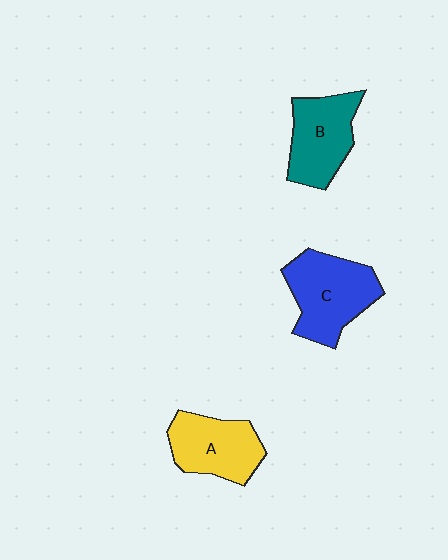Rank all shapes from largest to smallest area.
From largest to smallest: C (blue), B (teal), A (yellow).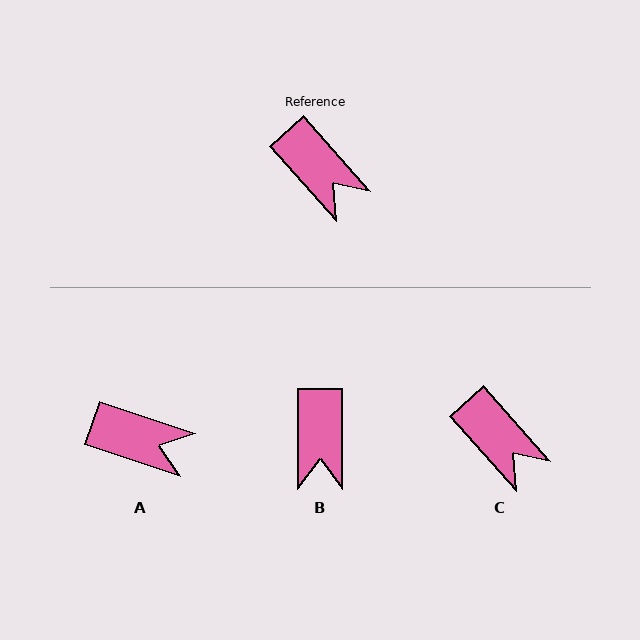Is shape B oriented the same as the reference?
No, it is off by about 42 degrees.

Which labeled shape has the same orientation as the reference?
C.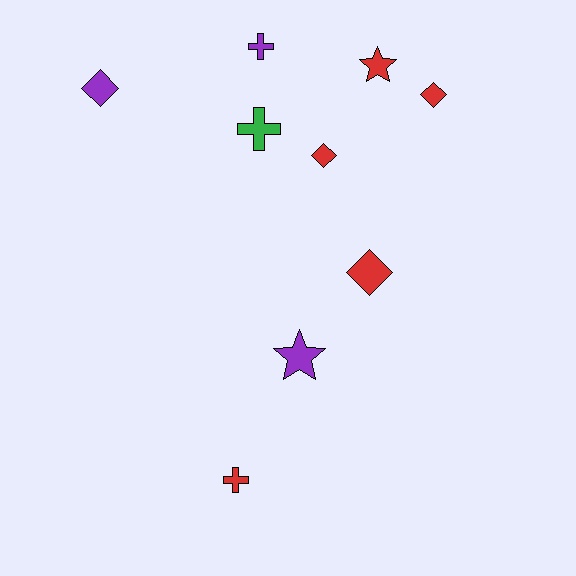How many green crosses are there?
There is 1 green cross.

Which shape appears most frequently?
Diamond, with 4 objects.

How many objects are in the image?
There are 9 objects.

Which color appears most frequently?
Red, with 5 objects.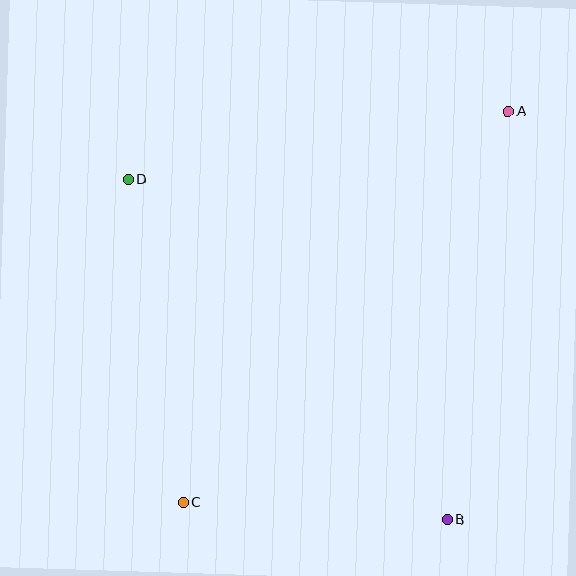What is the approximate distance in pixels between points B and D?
The distance between B and D is approximately 466 pixels.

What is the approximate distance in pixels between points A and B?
The distance between A and B is approximately 413 pixels.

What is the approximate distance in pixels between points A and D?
The distance between A and D is approximately 386 pixels.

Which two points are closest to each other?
Points B and C are closest to each other.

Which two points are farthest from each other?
Points A and C are farthest from each other.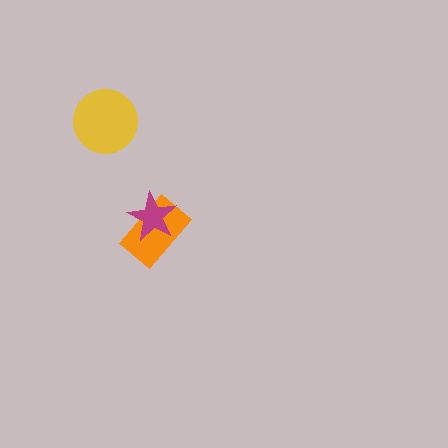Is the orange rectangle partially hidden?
Yes, it is partially covered by another shape.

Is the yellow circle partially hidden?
No, no other shape covers it.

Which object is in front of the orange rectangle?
The magenta star is in front of the orange rectangle.